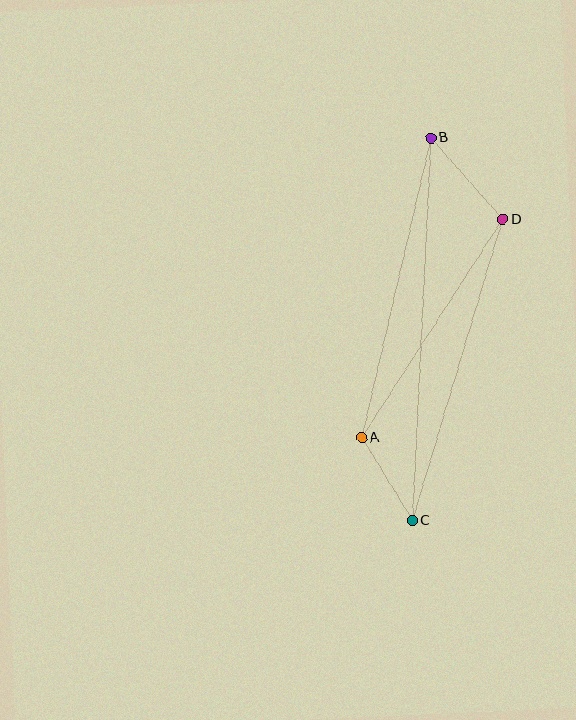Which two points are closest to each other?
Points A and C are closest to each other.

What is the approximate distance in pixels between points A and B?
The distance between A and B is approximately 308 pixels.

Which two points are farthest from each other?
Points B and C are farthest from each other.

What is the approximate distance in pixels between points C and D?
The distance between C and D is approximately 315 pixels.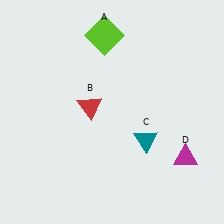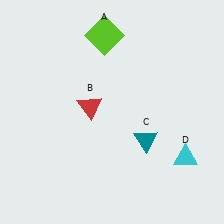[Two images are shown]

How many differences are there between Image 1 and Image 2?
There is 1 difference between the two images.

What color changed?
The triangle (D) changed from magenta in Image 1 to cyan in Image 2.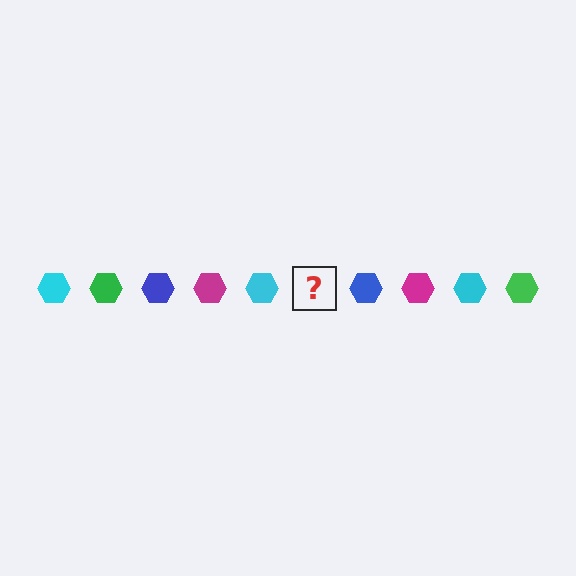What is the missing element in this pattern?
The missing element is a green hexagon.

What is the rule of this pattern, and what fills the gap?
The rule is that the pattern cycles through cyan, green, blue, magenta hexagons. The gap should be filled with a green hexagon.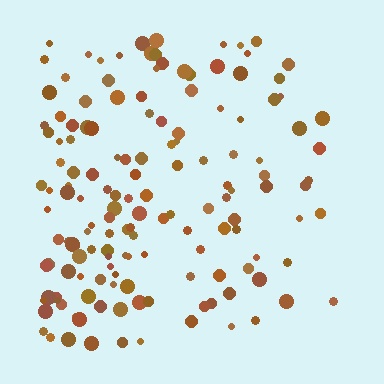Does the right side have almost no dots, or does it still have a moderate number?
Still a moderate number, just noticeably fewer than the left.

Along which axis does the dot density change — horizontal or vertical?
Horizontal.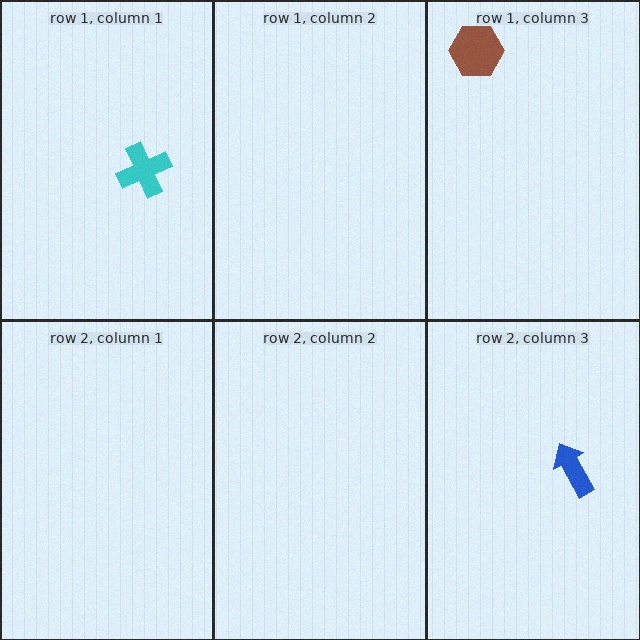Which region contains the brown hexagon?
The row 1, column 3 region.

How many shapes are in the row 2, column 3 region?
1.